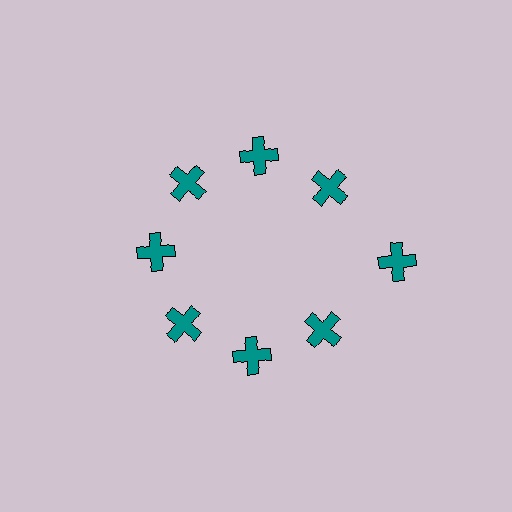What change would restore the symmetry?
The symmetry would be restored by moving it inward, back onto the ring so that all 8 crosses sit at equal angles and equal distance from the center.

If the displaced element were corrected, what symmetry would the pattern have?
It would have 8-fold rotational symmetry — the pattern would map onto itself every 45 degrees.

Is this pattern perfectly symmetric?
No. The 8 teal crosses are arranged in a ring, but one element near the 3 o'clock position is pushed outward from the center, breaking the 8-fold rotational symmetry.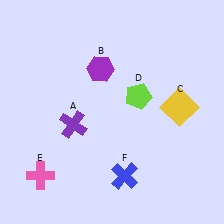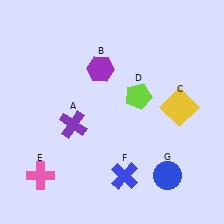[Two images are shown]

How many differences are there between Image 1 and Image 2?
There is 1 difference between the two images.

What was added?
A blue circle (G) was added in Image 2.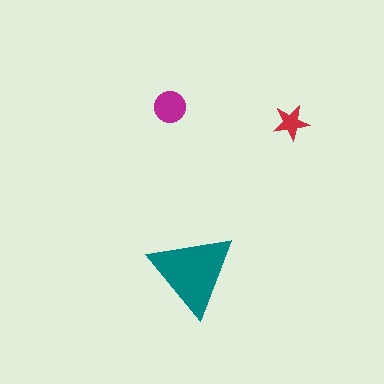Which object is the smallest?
The red star.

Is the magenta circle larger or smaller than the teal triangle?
Smaller.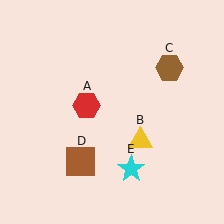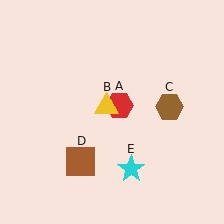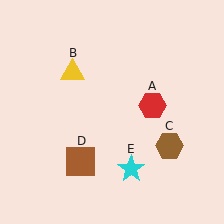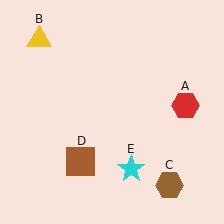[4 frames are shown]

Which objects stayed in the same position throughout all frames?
Brown square (object D) and cyan star (object E) remained stationary.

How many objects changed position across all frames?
3 objects changed position: red hexagon (object A), yellow triangle (object B), brown hexagon (object C).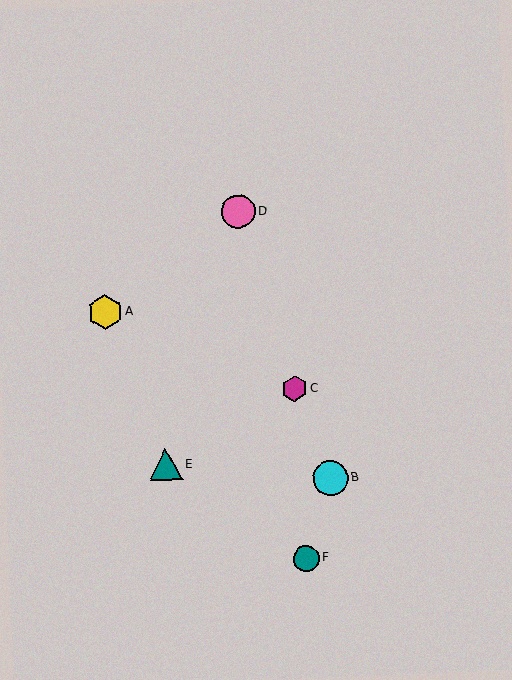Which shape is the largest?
The cyan circle (labeled B) is the largest.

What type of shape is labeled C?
Shape C is a magenta hexagon.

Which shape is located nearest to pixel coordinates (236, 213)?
The pink circle (labeled D) at (238, 212) is nearest to that location.